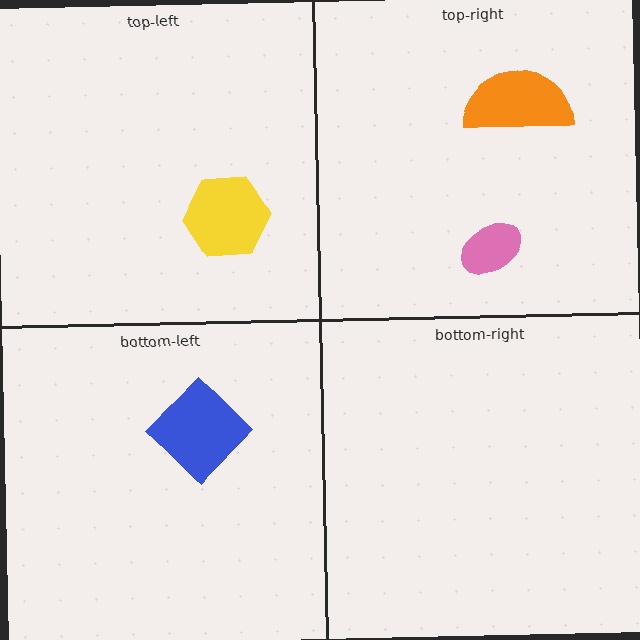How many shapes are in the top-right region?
2.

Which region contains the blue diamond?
The bottom-left region.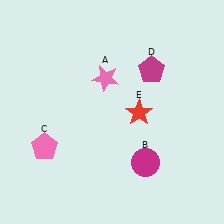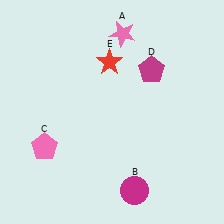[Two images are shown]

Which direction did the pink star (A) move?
The pink star (A) moved up.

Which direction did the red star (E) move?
The red star (E) moved up.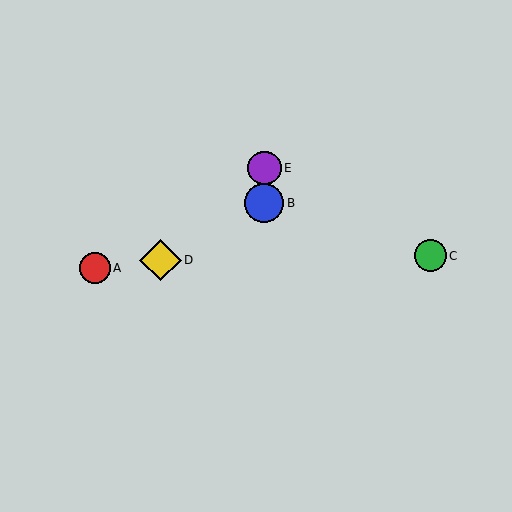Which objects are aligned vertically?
Objects B, E are aligned vertically.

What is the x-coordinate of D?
Object D is at x≈160.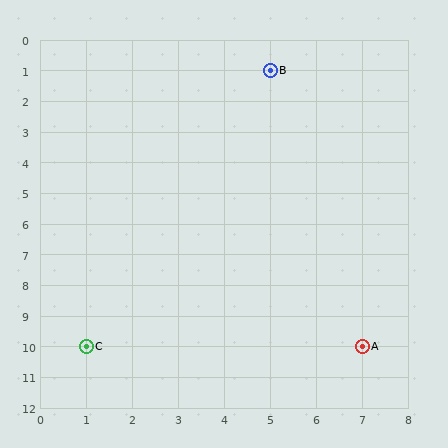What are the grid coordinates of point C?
Point C is at grid coordinates (1, 10).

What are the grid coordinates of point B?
Point B is at grid coordinates (5, 1).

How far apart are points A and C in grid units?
Points A and C are 6 columns apart.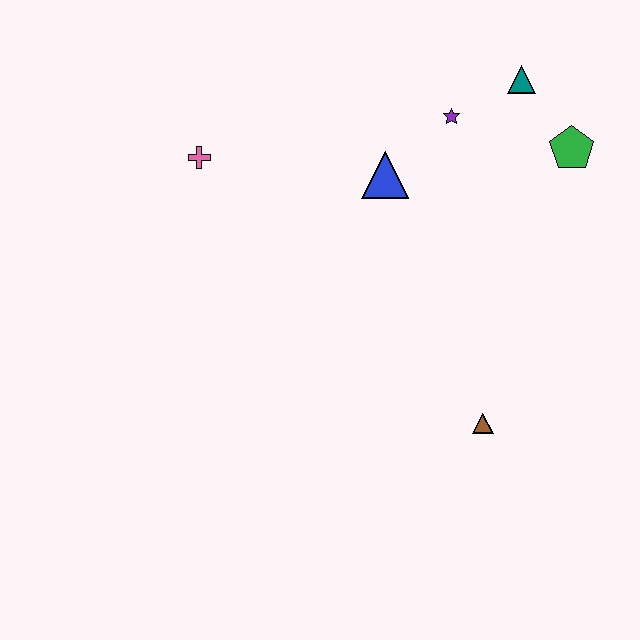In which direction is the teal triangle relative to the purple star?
The teal triangle is to the right of the purple star.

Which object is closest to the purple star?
The teal triangle is closest to the purple star.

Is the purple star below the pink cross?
No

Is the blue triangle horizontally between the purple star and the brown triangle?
No